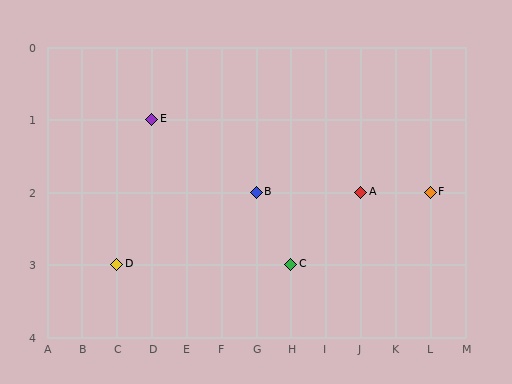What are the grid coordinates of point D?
Point D is at grid coordinates (C, 3).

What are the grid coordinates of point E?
Point E is at grid coordinates (D, 1).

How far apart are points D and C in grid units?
Points D and C are 5 columns apart.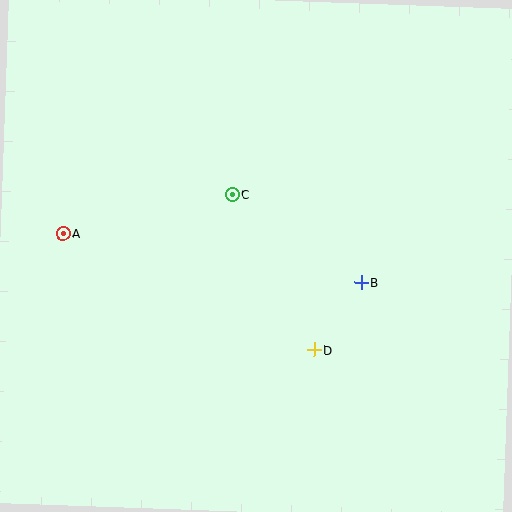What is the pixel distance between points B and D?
The distance between B and D is 82 pixels.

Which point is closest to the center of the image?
Point C at (232, 194) is closest to the center.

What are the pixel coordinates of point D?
Point D is at (314, 350).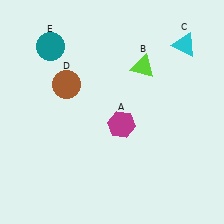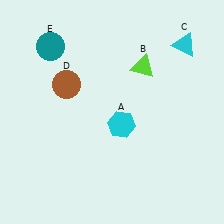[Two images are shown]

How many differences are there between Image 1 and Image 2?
There is 1 difference between the two images.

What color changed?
The hexagon (A) changed from magenta in Image 1 to cyan in Image 2.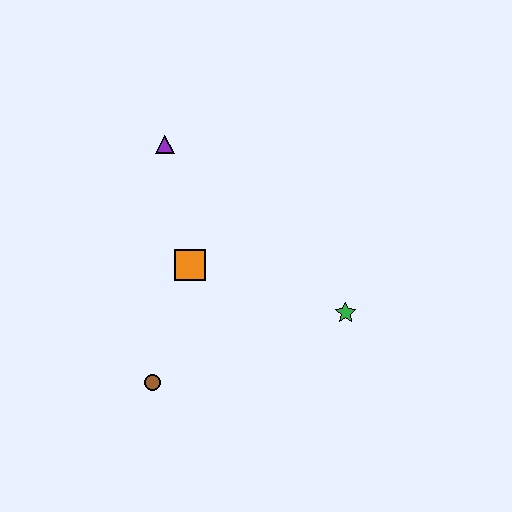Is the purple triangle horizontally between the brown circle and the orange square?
Yes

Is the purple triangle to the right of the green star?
No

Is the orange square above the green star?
Yes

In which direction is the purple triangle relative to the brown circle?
The purple triangle is above the brown circle.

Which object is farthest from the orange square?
The green star is farthest from the orange square.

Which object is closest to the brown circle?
The orange square is closest to the brown circle.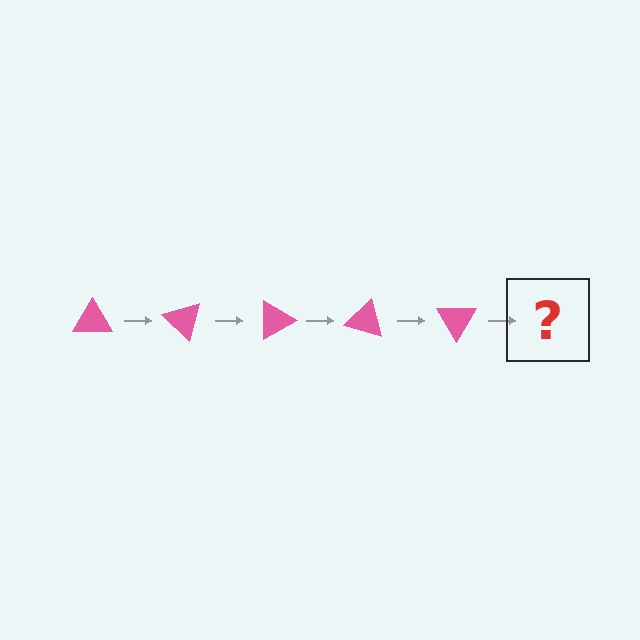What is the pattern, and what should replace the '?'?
The pattern is that the triangle rotates 45 degrees each step. The '?' should be a pink triangle rotated 225 degrees.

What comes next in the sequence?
The next element should be a pink triangle rotated 225 degrees.